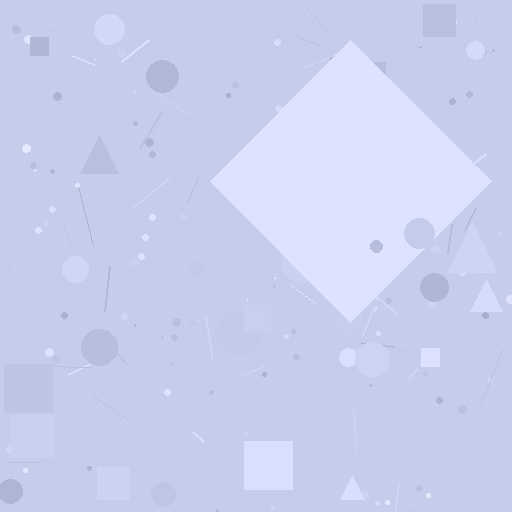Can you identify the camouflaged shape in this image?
The camouflaged shape is a diamond.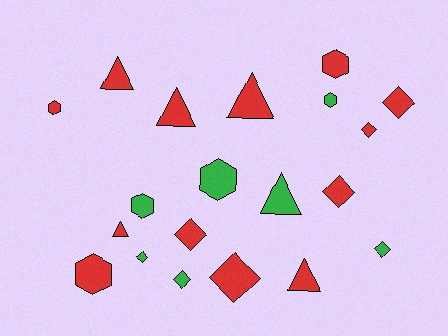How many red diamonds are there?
There are 5 red diamonds.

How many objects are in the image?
There are 20 objects.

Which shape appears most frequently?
Diamond, with 8 objects.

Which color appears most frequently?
Red, with 13 objects.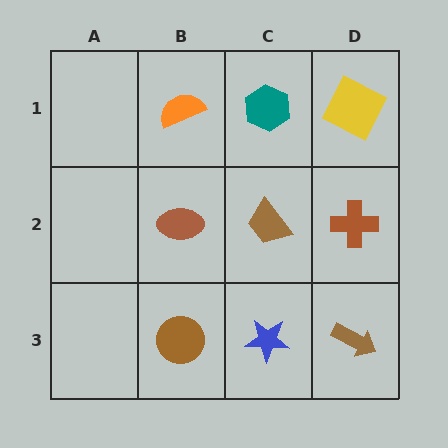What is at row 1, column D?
A yellow square.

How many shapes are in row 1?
3 shapes.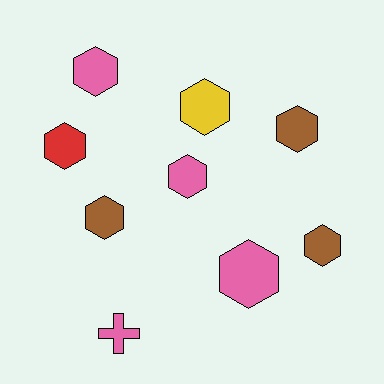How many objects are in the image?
There are 9 objects.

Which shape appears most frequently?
Hexagon, with 8 objects.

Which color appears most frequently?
Pink, with 4 objects.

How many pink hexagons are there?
There are 3 pink hexagons.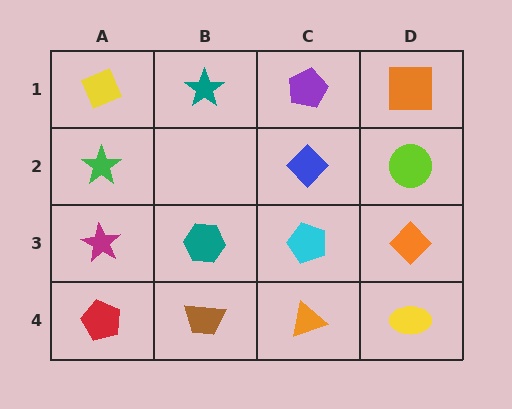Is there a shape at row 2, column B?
No, that cell is empty.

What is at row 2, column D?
A lime circle.